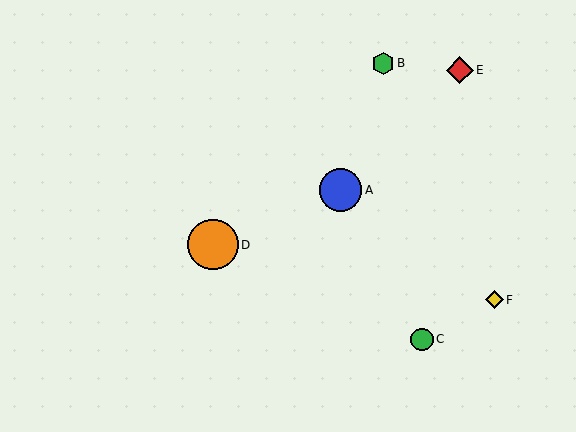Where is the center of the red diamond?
The center of the red diamond is at (460, 70).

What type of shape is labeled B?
Shape B is a green hexagon.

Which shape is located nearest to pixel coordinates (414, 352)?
The green circle (labeled C) at (422, 339) is nearest to that location.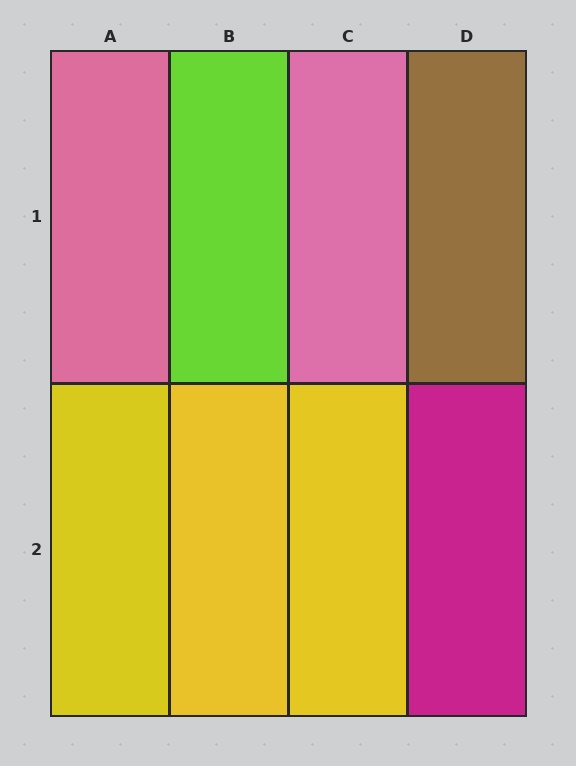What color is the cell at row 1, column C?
Pink.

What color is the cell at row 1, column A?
Pink.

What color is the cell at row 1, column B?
Lime.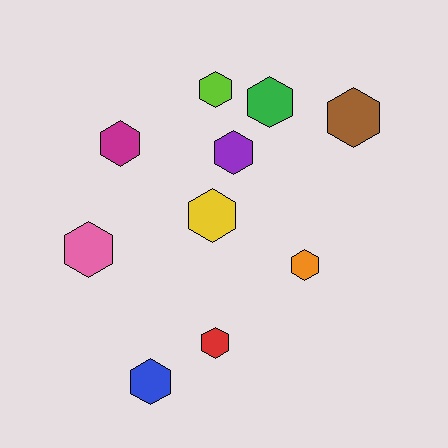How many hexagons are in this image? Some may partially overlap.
There are 10 hexagons.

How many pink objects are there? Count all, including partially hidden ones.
There is 1 pink object.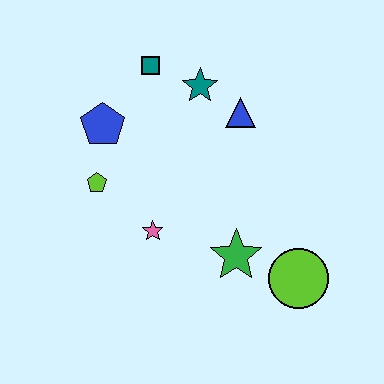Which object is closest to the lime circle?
The green star is closest to the lime circle.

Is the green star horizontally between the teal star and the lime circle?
Yes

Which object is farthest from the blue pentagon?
The lime circle is farthest from the blue pentagon.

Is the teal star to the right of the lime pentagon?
Yes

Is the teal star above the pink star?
Yes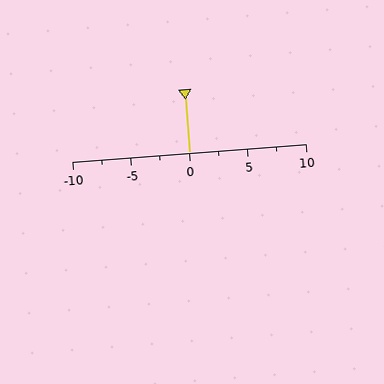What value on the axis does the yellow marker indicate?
The marker indicates approximately 0.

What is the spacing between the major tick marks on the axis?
The major ticks are spaced 5 apart.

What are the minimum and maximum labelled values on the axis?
The axis runs from -10 to 10.